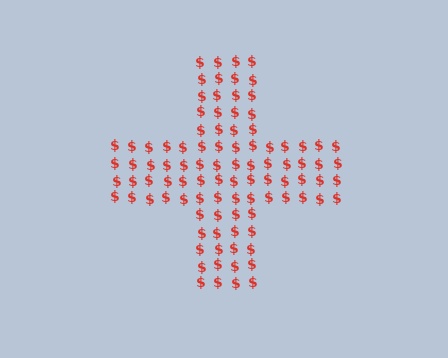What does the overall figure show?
The overall figure shows a cross.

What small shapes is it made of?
It is made of small dollar signs.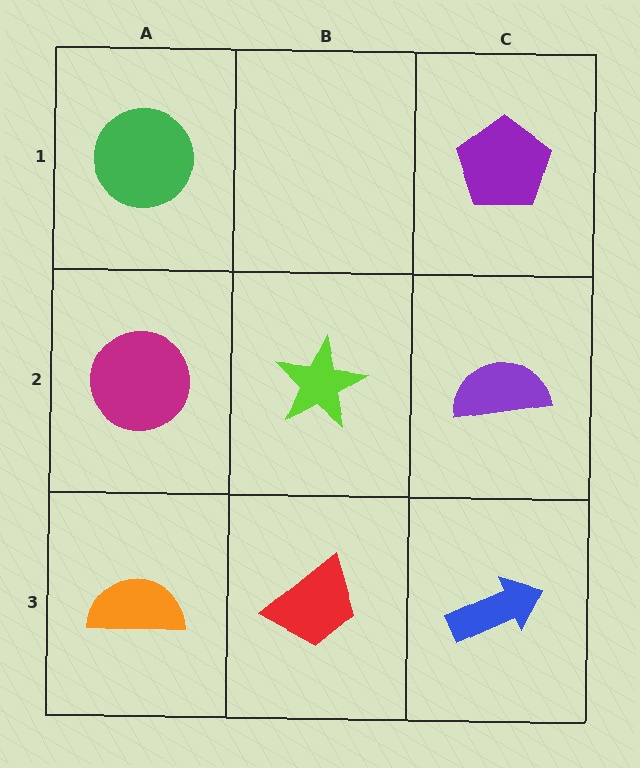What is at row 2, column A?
A magenta circle.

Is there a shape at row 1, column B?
No, that cell is empty.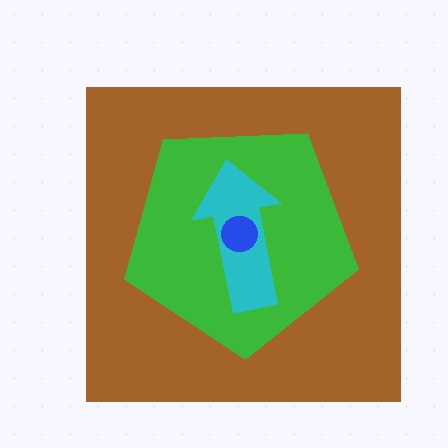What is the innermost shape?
The blue circle.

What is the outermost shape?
The brown square.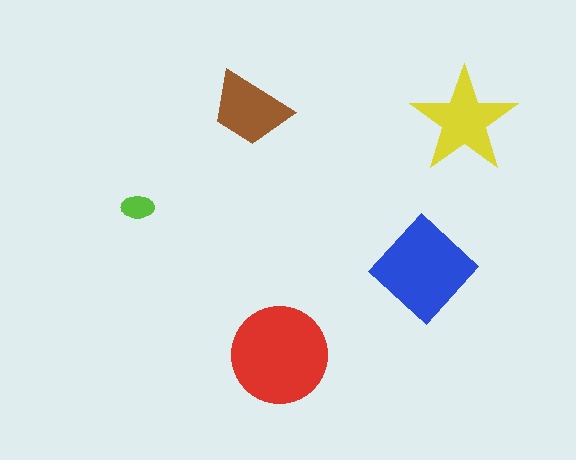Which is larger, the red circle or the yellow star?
The red circle.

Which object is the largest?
The red circle.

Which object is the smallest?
The lime ellipse.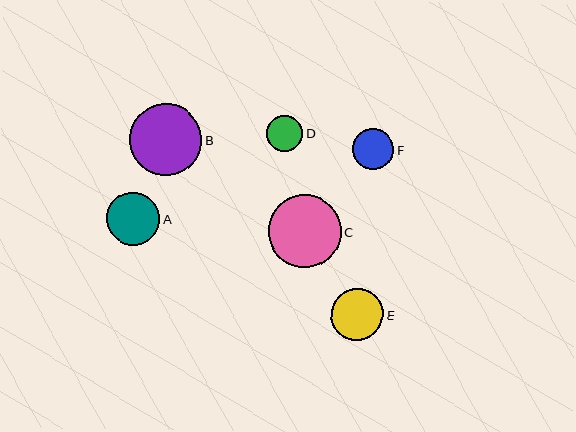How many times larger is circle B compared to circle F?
Circle B is approximately 1.8 times the size of circle F.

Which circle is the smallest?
Circle D is the smallest with a size of approximately 36 pixels.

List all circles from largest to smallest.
From largest to smallest: C, B, A, E, F, D.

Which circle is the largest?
Circle C is the largest with a size of approximately 73 pixels.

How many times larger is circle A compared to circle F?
Circle A is approximately 1.3 times the size of circle F.